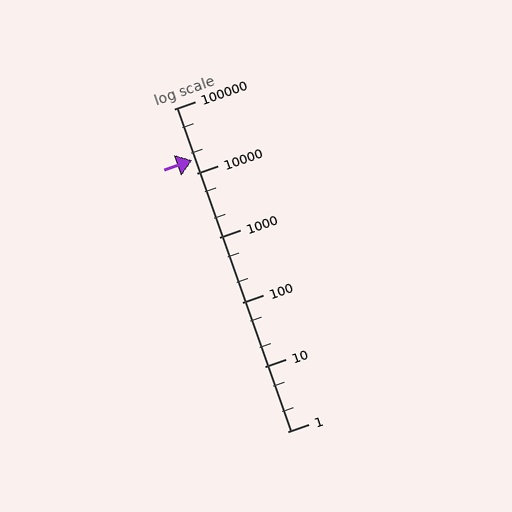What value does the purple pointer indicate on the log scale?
The pointer indicates approximately 16000.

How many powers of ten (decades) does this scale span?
The scale spans 5 decades, from 1 to 100000.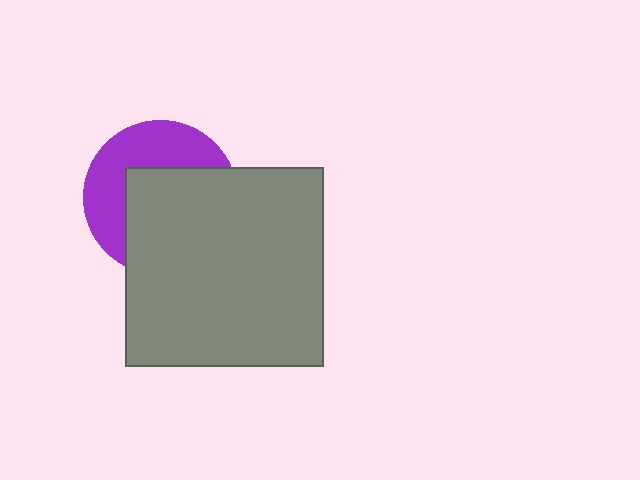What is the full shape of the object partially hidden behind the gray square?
The partially hidden object is a purple circle.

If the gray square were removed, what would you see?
You would see the complete purple circle.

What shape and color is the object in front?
The object in front is a gray square.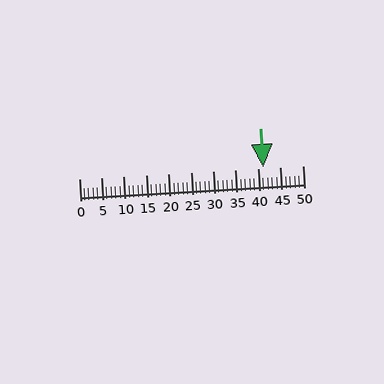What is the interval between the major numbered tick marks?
The major tick marks are spaced 5 units apart.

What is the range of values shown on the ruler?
The ruler shows values from 0 to 50.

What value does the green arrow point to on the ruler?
The green arrow points to approximately 41.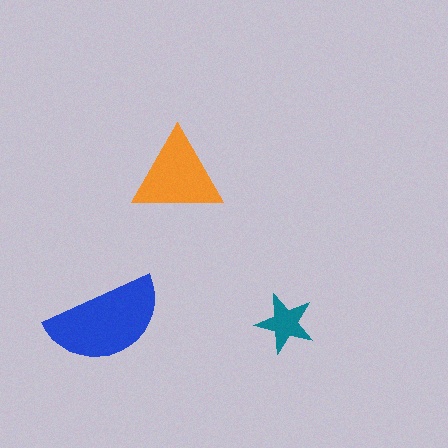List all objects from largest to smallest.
The blue semicircle, the orange triangle, the teal star.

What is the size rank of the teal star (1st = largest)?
3rd.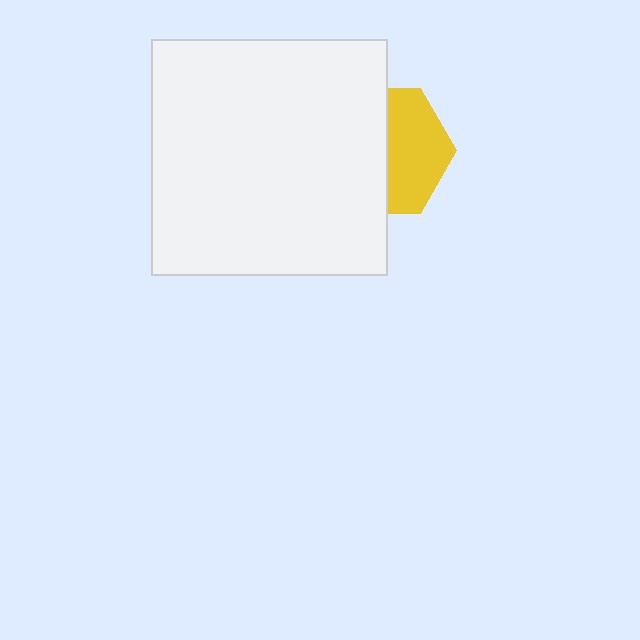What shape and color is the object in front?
The object in front is a white square.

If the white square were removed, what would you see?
You would see the complete yellow hexagon.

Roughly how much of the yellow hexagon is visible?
About half of it is visible (roughly 47%).